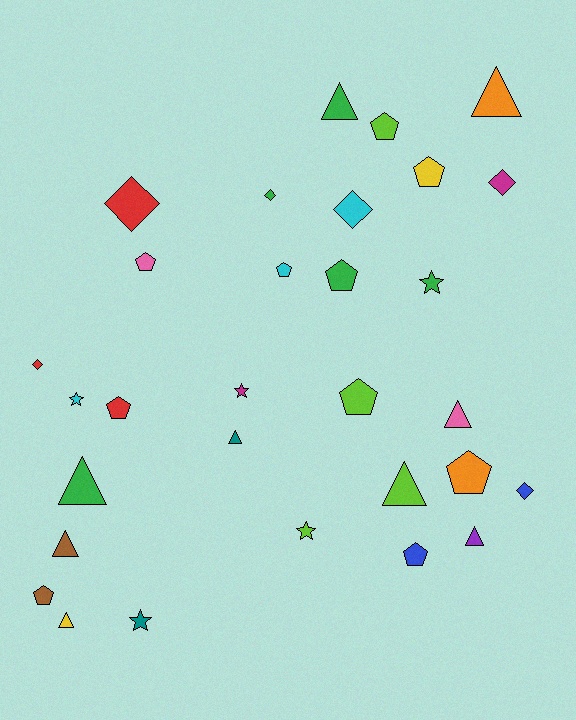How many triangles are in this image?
There are 9 triangles.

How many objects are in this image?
There are 30 objects.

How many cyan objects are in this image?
There are 3 cyan objects.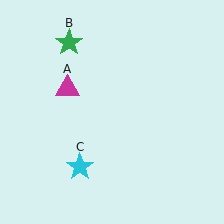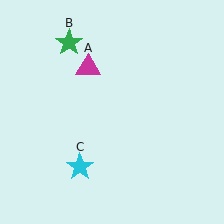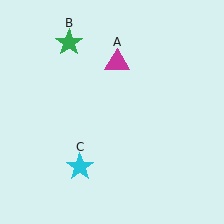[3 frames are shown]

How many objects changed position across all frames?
1 object changed position: magenta triangle (object A).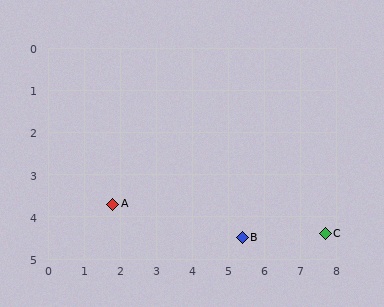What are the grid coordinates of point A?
Point A is at approximately (1.8, 3.7).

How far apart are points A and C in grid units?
Points A and C are about 5.9 grid units apart.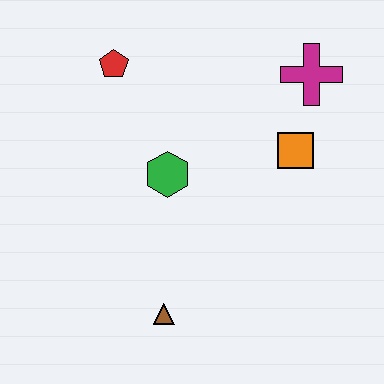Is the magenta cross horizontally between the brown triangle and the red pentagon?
No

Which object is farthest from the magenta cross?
The brown triangle is farthest from the magenta cross.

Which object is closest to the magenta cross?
The orange square is closest to the magenta cross.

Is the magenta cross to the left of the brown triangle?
No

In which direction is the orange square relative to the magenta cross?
The orange square is below the magenta cross.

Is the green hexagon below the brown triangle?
No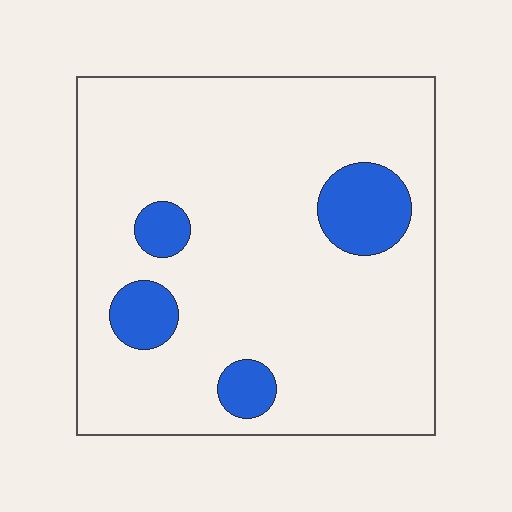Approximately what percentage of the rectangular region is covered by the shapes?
Approximately 15%.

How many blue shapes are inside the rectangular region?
4.